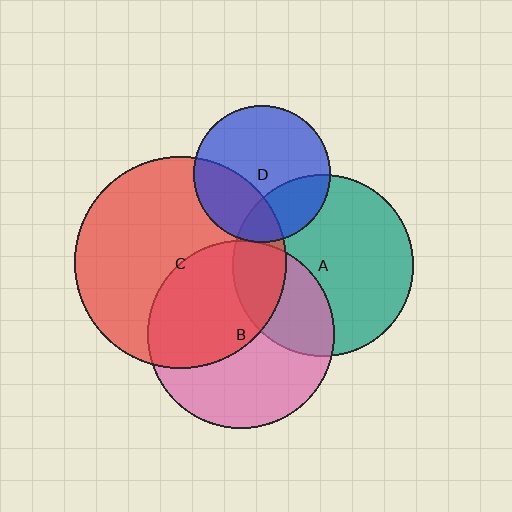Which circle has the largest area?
Circle C (red).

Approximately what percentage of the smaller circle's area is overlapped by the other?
Approximately 50%.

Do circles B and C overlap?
Yes.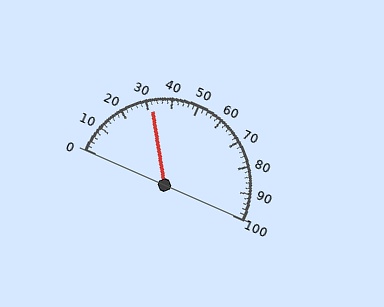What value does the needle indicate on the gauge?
The needle indicates approximately 32.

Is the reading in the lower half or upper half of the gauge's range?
The reading is in the lower half of the range (0 to 100).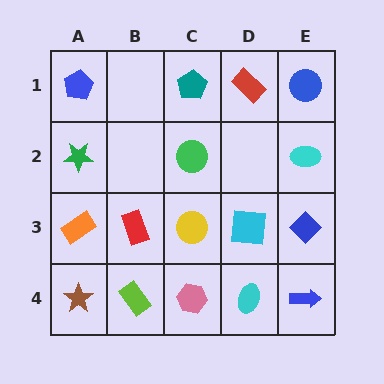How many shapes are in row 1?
4 shapes.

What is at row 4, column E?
A blue arrow.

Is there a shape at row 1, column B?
No, that cell is empty.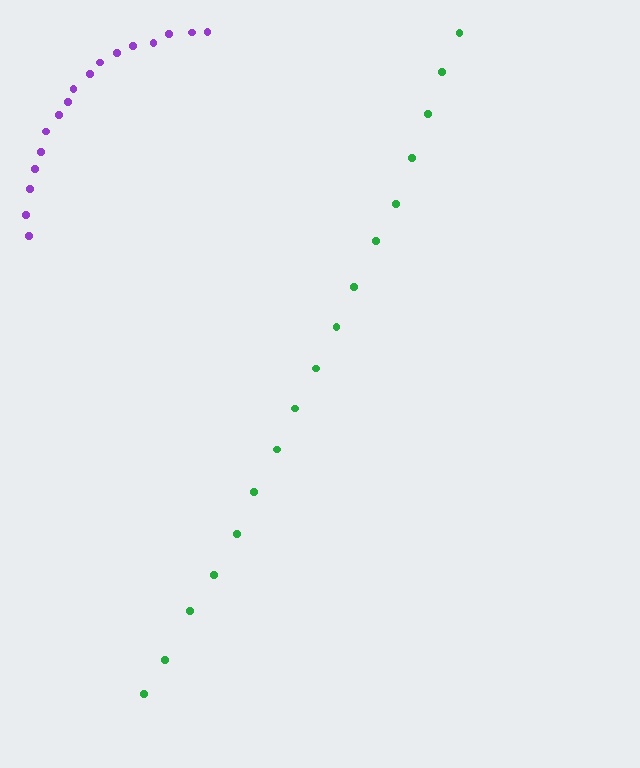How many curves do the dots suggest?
There are 2 distinct paths.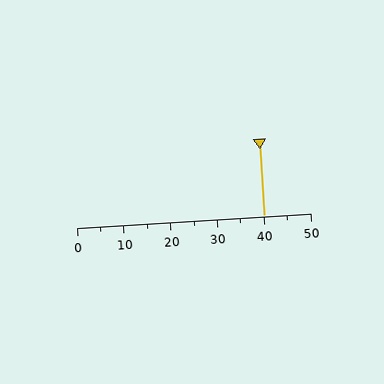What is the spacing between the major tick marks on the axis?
The major ticks are spaced 10 apart.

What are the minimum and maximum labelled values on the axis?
The axis runs from 0 to 50.